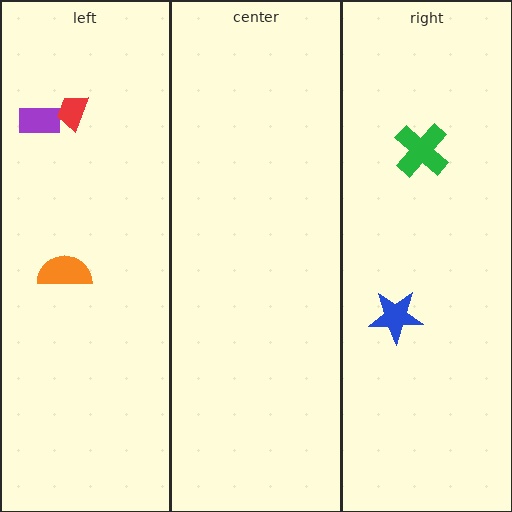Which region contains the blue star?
The right region.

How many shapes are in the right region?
2.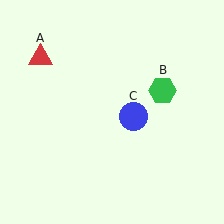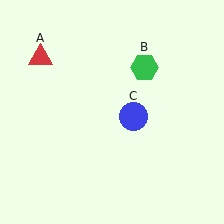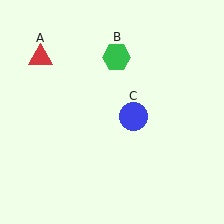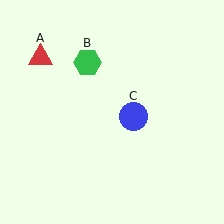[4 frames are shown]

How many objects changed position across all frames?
1 object changed position: green hexagon (object B).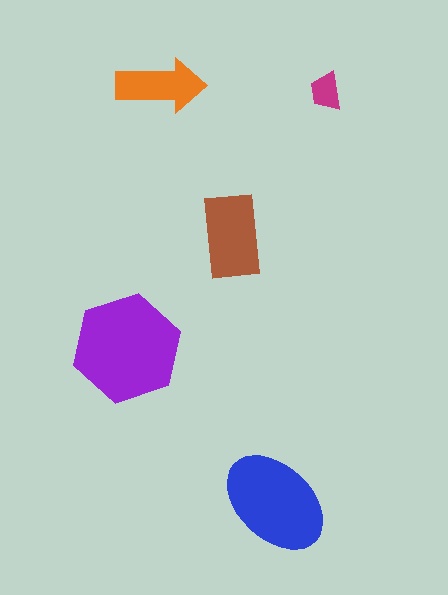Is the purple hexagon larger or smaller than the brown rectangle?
Larger.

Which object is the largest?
The purple hexagon.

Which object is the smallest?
The magenta trapezoid.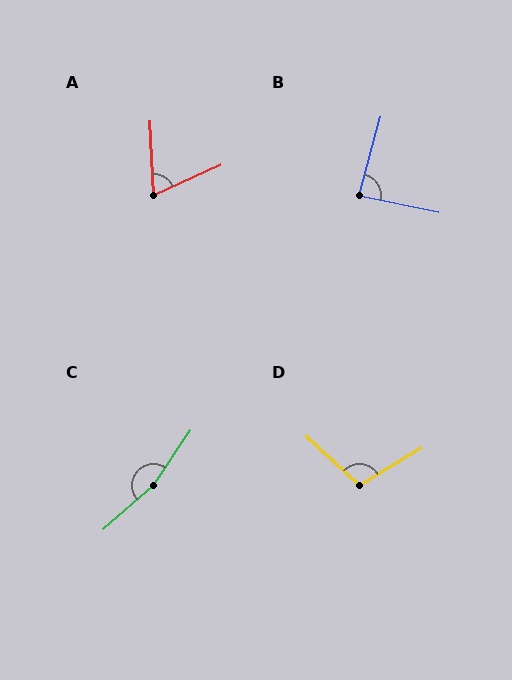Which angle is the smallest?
A, at approximately 68 degrees.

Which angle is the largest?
C, at approximately 165 degrees.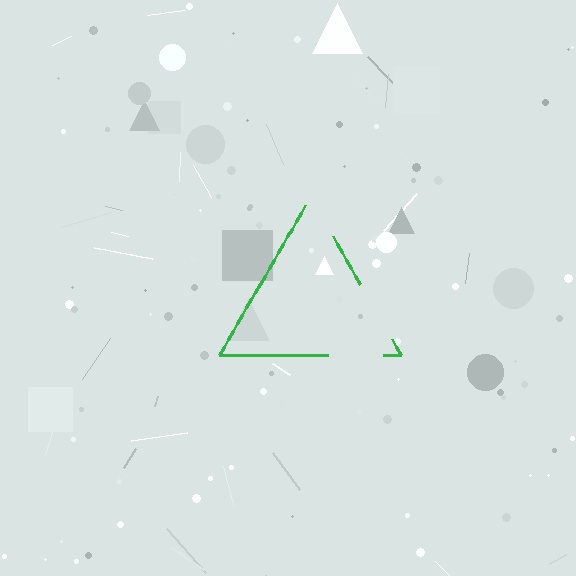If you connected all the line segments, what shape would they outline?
They would outline a triangle.